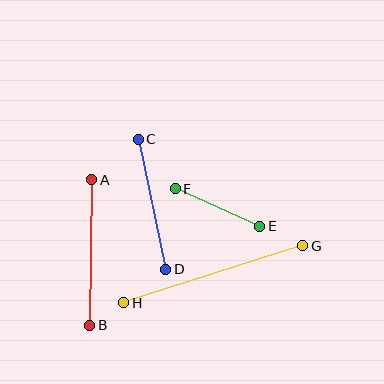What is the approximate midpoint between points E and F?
The midpoint is at approximately (217, 207) pixels.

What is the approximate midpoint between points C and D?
The midpoint is at approximately (152, 204) pixels.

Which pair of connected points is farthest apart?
Points G and H are farthest apart.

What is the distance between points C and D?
The distance is approximately 133 pixels.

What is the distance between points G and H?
The distance is approximately 188 pixels.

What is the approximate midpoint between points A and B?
The midpoint is at approximately (91, 252) pixels.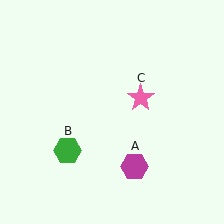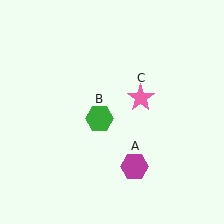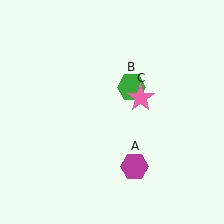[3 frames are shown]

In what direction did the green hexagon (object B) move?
The green hexagon (object B) moved up and to the right.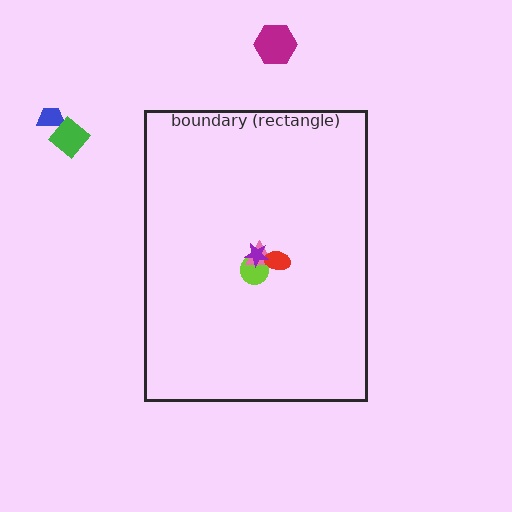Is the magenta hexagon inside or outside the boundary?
Outside.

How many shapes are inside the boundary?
4 inside, 3 outside.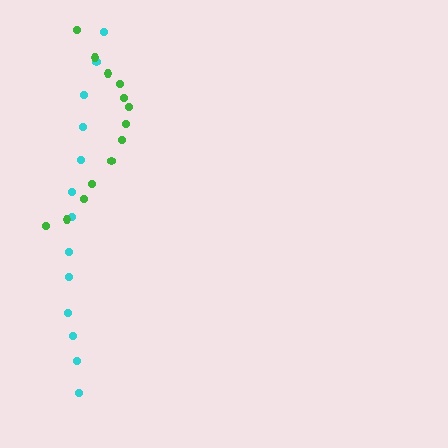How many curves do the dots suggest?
There are 2 distinct paths.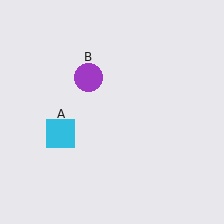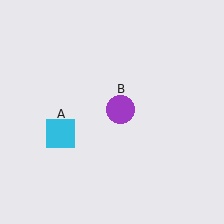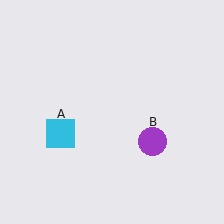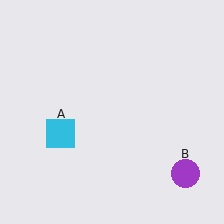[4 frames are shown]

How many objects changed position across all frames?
1 object changed position: purple circle (object B).